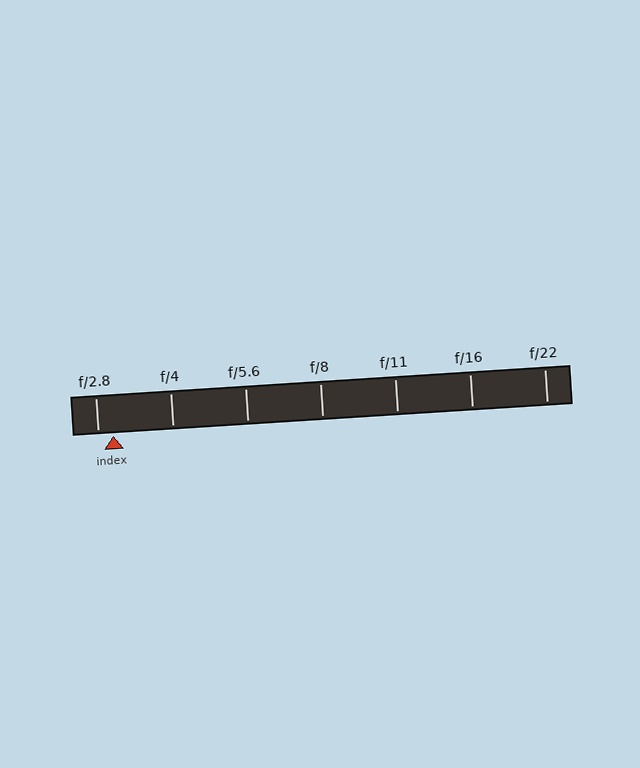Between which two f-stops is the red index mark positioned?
The index mark is between f/2.8 and f/4.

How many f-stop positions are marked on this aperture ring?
There are 7 f-stop positions marked.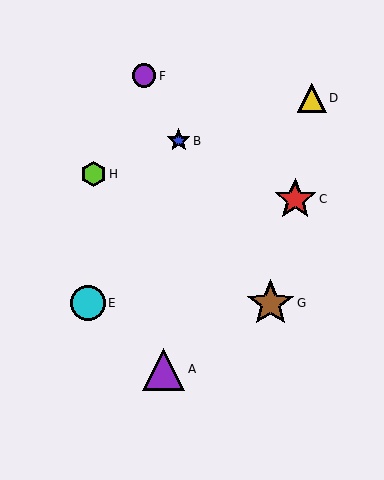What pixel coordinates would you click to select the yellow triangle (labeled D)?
Click at (312, 98) to select the yellow triangle D.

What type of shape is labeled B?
Shape B is a blue star.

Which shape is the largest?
The brown star (labeled G) is the largest.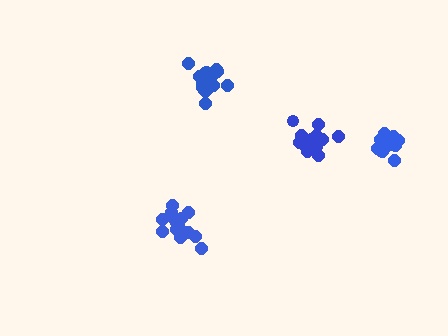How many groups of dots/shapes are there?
There are 4 groups.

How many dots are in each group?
Group 1: 16 dots, Group 2: 16 dots, Group 3: 16 dots, Group 4: 13 dots (61 total).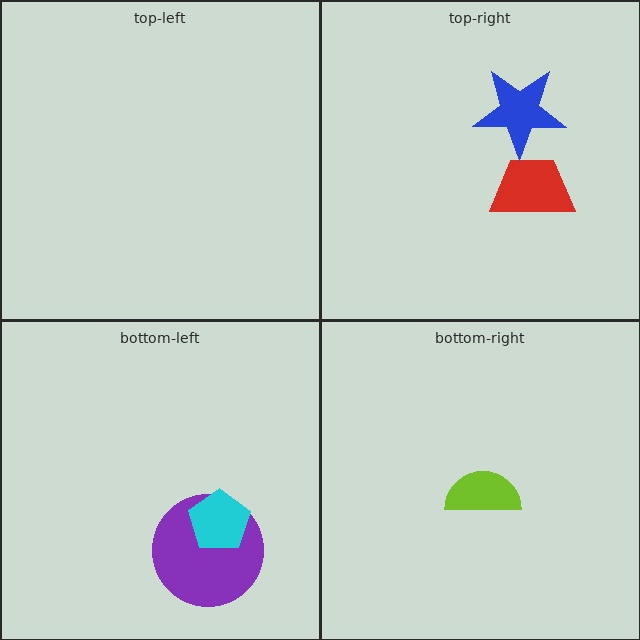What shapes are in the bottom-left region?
The purple circle, the cyan pentagon.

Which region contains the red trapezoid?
The top-right region.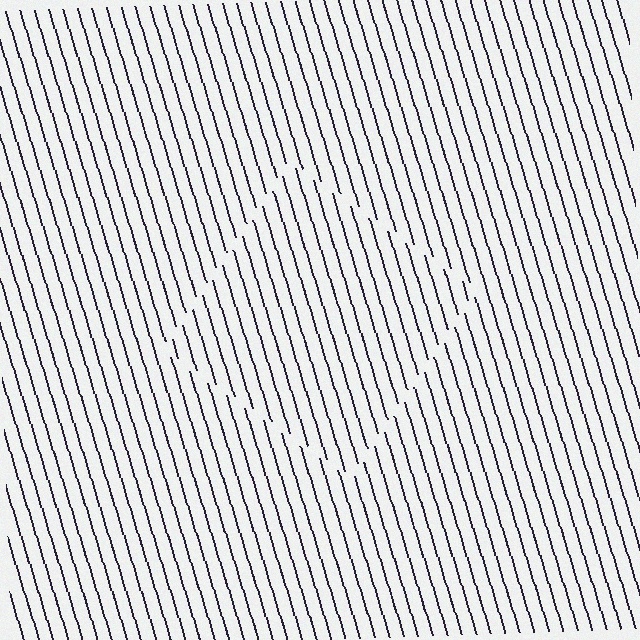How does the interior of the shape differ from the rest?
The interior of the shape contains the same grating, shifted by half a period — the contour is defined by the phase discontinuity where line-ends from the inner and outer gratings abut.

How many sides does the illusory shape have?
4 sides — the line-ends trace a square.